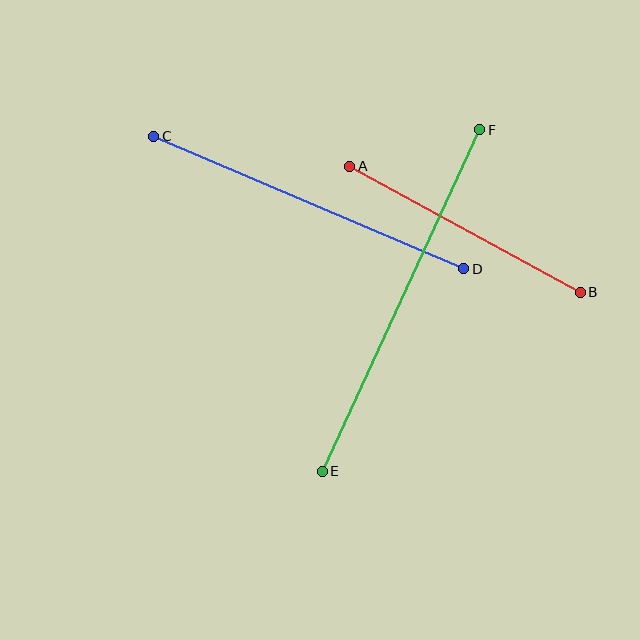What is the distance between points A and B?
The distance is approximately 263 pixels.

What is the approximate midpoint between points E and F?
The midpoint is at approximately (401, 300) pixels.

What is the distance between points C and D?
The distance is approximately 337 pixels.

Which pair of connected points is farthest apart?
Points E and F are farthest apart.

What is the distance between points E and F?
The distance is approximately 376 pixels.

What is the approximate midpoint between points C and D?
The midpoint is at approximately (309, 202) pixels.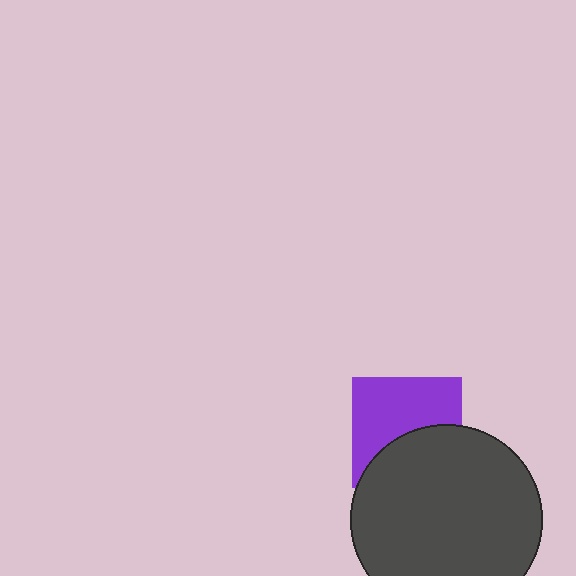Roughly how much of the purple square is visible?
About half of it is visible (roughly 58%).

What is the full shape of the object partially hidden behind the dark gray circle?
The partially hidden object is a purple square.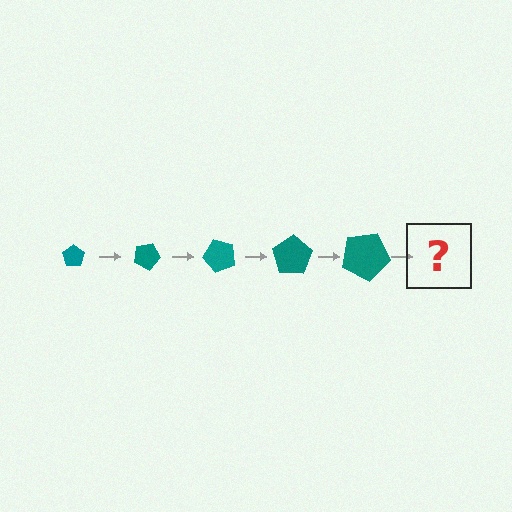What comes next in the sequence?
The next element should be a pentagon, larger than the previous one and rotated 125 degrees from the start.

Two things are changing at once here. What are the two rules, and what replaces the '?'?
The two rules are that the pentagon grows larger each step and it rotates 25 degrees each step. The '?' should be a pentagon, larger than the previous one and rotated 125 degrees from the start.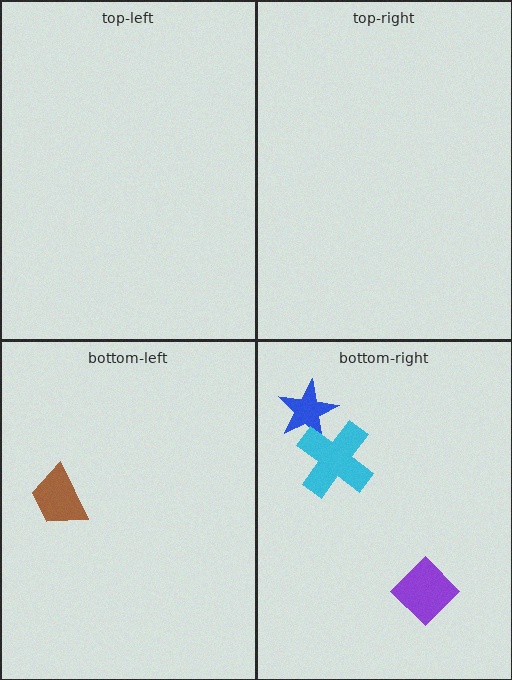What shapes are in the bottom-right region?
The purple diamond, the blue star, the cyan cross.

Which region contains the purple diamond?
The bottom-right region.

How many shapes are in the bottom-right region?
3.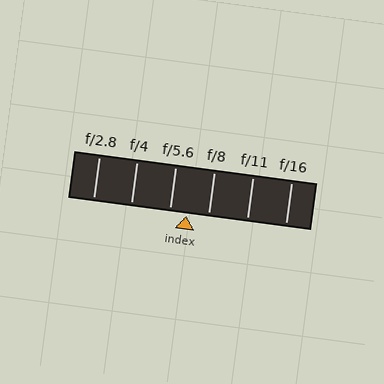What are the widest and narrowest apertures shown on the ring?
The widest aperture shown is f/2.8 and the narrowest is f/16.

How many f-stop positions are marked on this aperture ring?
There are 6 f-stop positions marked.